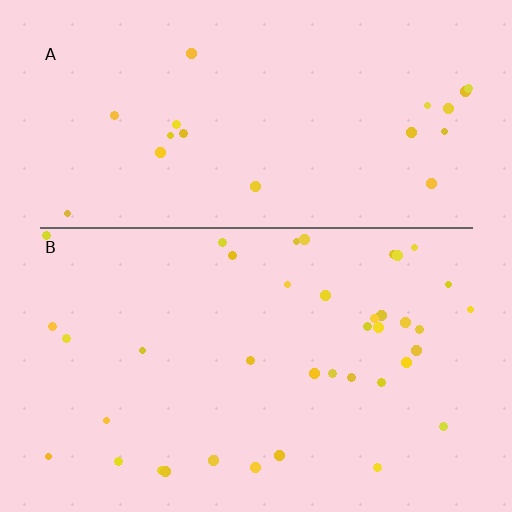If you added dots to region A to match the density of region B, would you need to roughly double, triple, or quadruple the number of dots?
Approximately double.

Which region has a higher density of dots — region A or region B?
B (the bottom).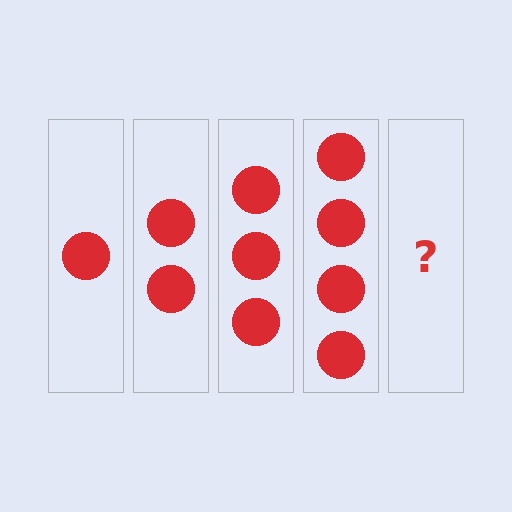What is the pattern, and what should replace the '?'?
The pattern is that each step adds one more circle. The '?' should be 5 circles.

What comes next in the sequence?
The next element should be 5 circles.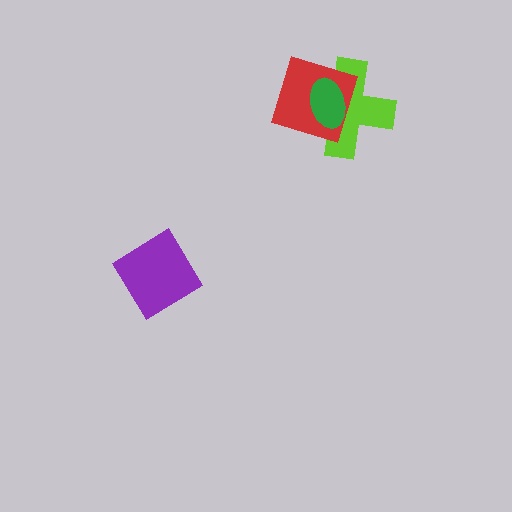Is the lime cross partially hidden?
Yes, it is partially covered by another shape.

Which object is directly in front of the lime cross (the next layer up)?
The red square is directly in front of the lime cross.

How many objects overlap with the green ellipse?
2 objects overlap with the green ellipse.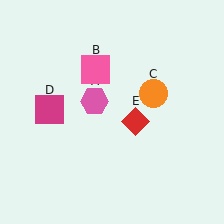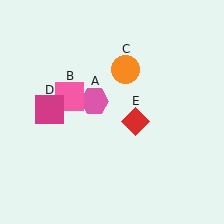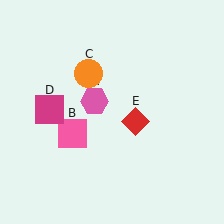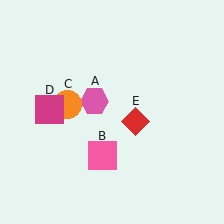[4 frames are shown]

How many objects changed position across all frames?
2 objects changed position: pink square (object B), orange circle (object C).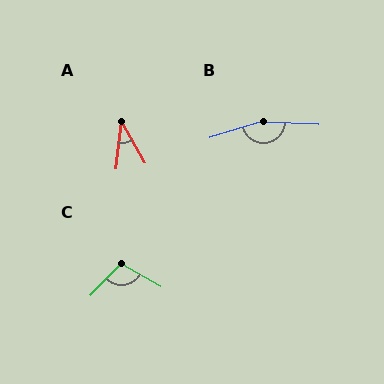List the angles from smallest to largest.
A (36°), C (104°), B (160°).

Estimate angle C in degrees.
Approximately 104 degrees.